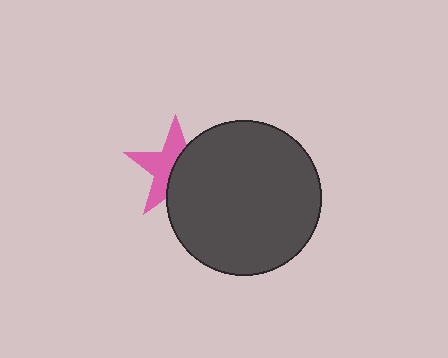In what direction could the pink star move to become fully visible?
The pink star could move left. That would shift it out from behind the dark gray circle entirely.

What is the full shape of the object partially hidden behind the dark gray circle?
The partially hidden object is a pink star.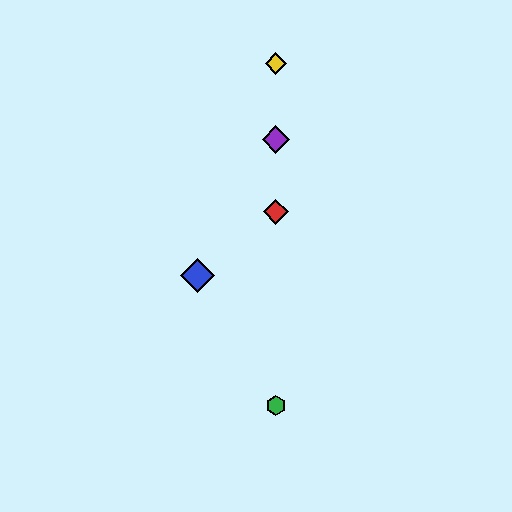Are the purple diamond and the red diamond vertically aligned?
Yes, both are at x≈276.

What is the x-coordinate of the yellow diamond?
The yellow diamond is at x≈276.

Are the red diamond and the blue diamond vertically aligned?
No, the red diamond is at x≈276 and the blue diamond is at x≈197.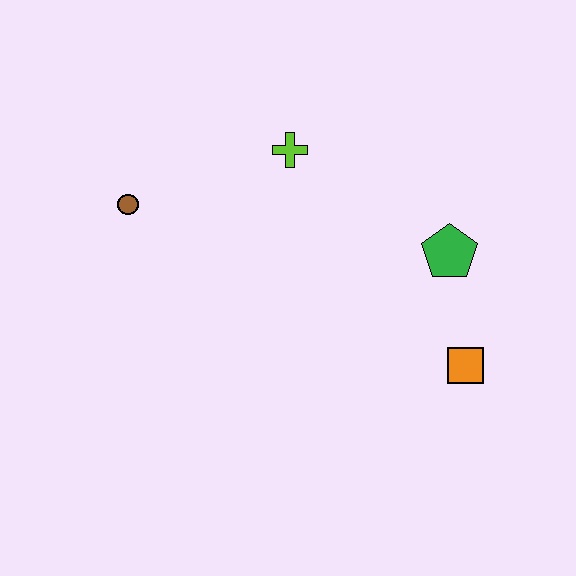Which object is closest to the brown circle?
The lime cross is closest to the brown circle.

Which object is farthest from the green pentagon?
The brown circle is farthest from the green pentagon.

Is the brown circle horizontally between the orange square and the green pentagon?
No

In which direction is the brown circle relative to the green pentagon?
The brown circle is to the left of the green pentagon.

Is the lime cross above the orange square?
Yes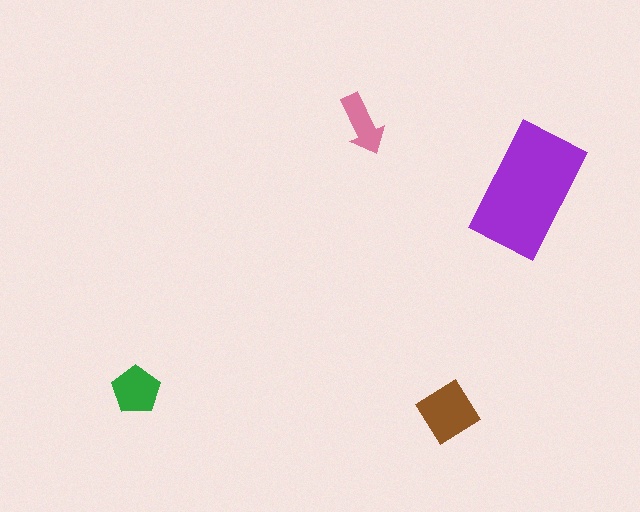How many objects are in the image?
There are 4 objects in the image.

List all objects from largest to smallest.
The purple rectangle, the brown diamond, the green pentagon, the pink arrow.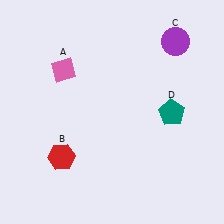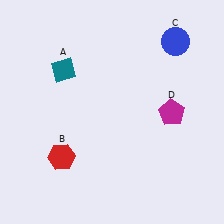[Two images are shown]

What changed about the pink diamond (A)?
In Image 1, A is pink. In Image 2, it changed to teal.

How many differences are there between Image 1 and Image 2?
There are 3 differences between the two images.